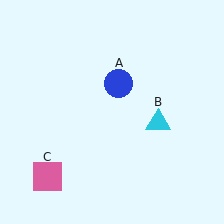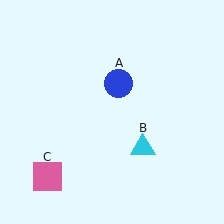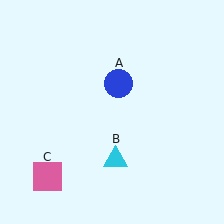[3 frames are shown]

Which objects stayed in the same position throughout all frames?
Blue circle (object A) and pink square (object C) remained stationary.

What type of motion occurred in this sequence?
The cyan triangle (object B) rotated clockwise around the center of the scene.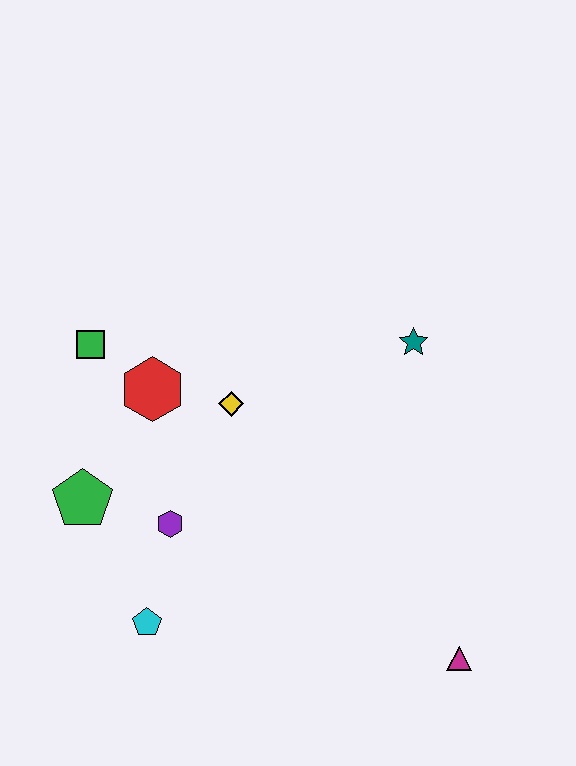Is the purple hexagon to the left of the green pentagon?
No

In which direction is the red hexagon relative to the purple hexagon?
The red hexagon is above the purple hexagon.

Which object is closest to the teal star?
The yellow diamond is closest to the teal star.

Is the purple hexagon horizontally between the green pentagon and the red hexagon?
No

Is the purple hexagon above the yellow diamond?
No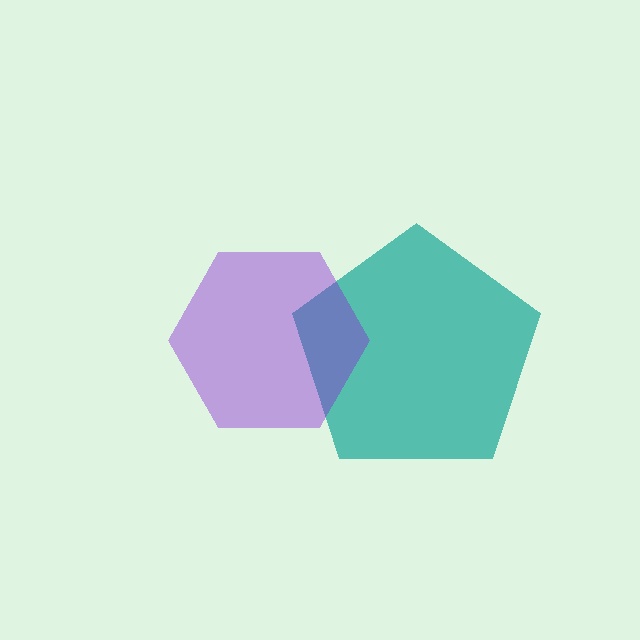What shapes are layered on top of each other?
The layered shapes are: a teal pentagon, a purple hexagon.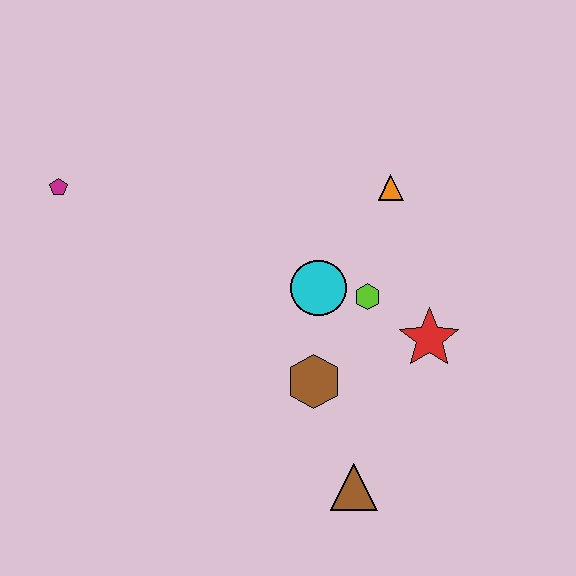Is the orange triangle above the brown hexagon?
Yes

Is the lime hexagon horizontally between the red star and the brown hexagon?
Yes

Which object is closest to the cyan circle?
The lime hexagon is closest to the cyan circle.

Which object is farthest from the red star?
The magenta pentagon is farthest from the red star.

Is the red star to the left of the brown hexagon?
No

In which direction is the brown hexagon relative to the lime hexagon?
The brown hexagon is below the lime hexagon.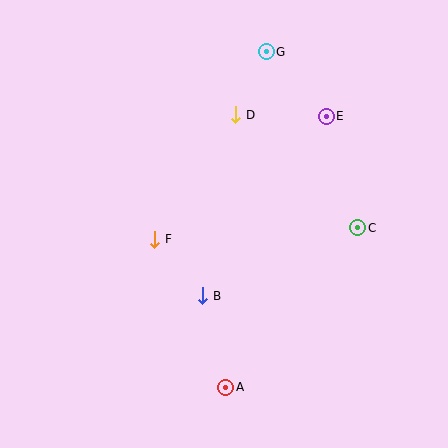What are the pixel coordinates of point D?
Point D is at (236, 115).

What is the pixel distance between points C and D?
The distance between C and D is 166 pixels.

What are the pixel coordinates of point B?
Point B is at (203, 296).